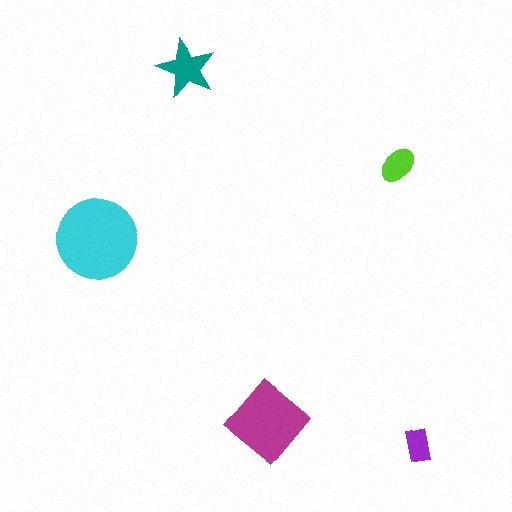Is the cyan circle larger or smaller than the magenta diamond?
Larger.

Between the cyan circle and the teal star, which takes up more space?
The cyan circle.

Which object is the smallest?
The purple rectangle.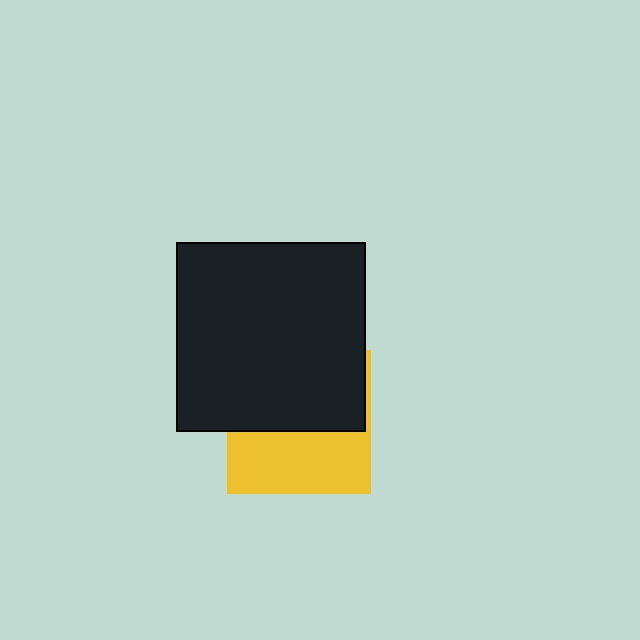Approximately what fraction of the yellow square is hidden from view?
Roughly 55% of the yellow square is hidden behind the black square.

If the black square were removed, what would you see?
You would see the complete yellow square.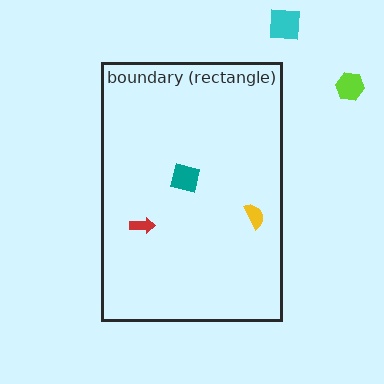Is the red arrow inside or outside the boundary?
Inside.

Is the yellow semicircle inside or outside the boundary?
Inside.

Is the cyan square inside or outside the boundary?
Outside.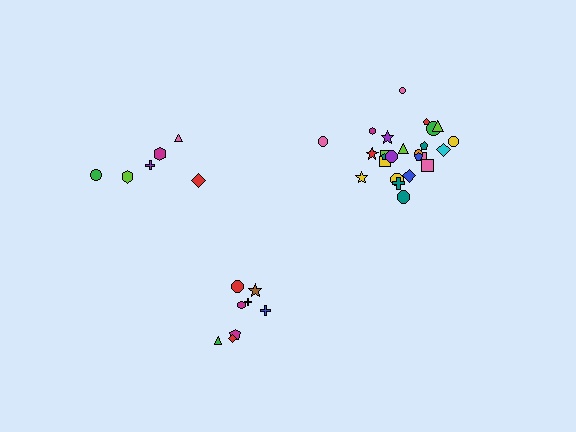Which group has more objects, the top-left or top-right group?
The top-right group.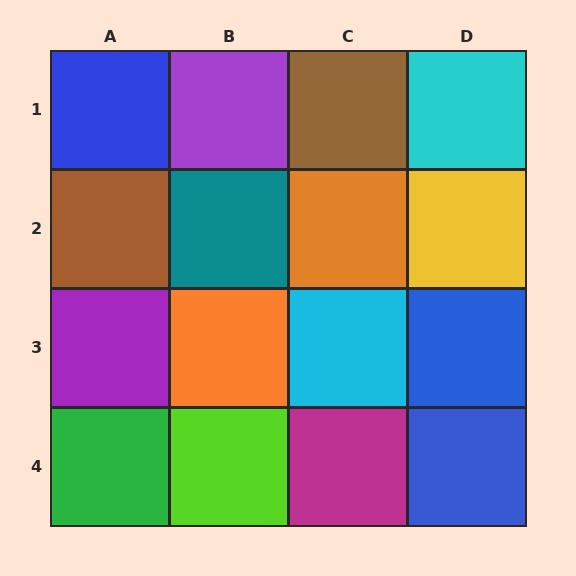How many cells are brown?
2 cells are brown.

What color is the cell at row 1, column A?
Blue.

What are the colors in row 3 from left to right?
Purple, orange, cyan, blue.